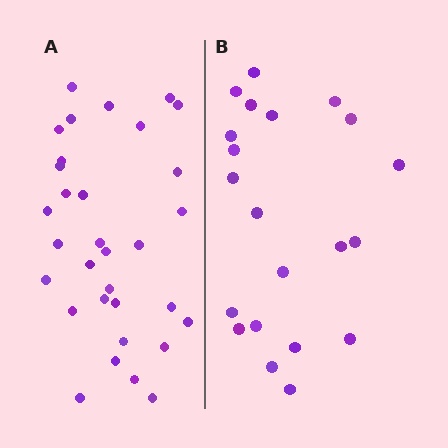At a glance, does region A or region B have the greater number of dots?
Region A (the left region) has more dots.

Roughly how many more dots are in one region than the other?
Region A has roughly 12 or so more dots than region B.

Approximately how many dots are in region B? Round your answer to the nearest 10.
About 20 dots. (The exact count is 21, which rounds to 20.)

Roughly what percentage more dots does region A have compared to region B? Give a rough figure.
About 50% more.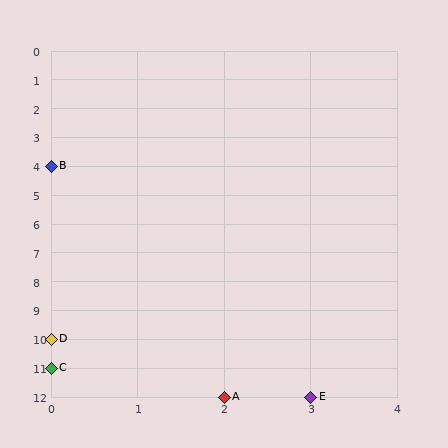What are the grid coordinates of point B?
Point B is at grid coordinates (0, 4).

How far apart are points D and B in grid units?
Points D and B are 6 rows apart.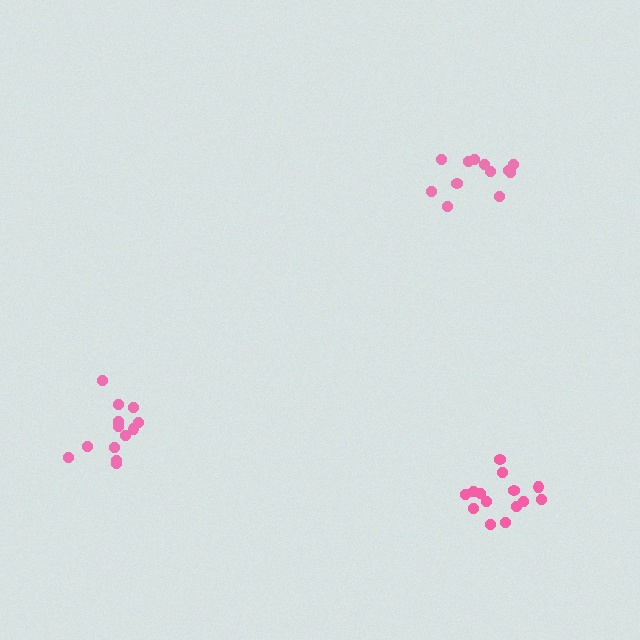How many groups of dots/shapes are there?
There are 3 groups.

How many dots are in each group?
Group 1: 14 dots, Group 2: 12 dots, Group 3: 13 dots (39 total).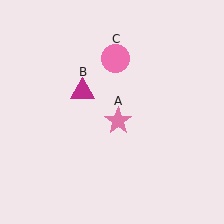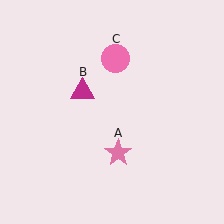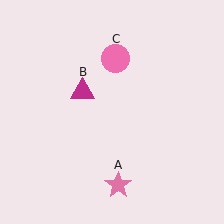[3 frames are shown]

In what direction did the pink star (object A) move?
The pink star (object A) moved down.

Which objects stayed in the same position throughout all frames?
Magenta triangle (object B) and pink circle (object C) remained stationary.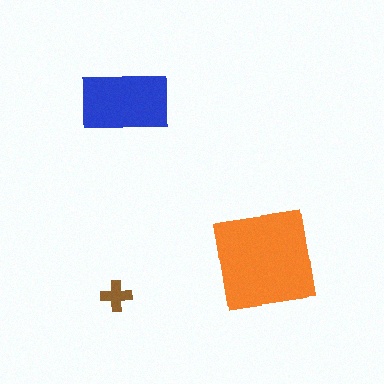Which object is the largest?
The orange square.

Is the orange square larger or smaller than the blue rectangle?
Larger.